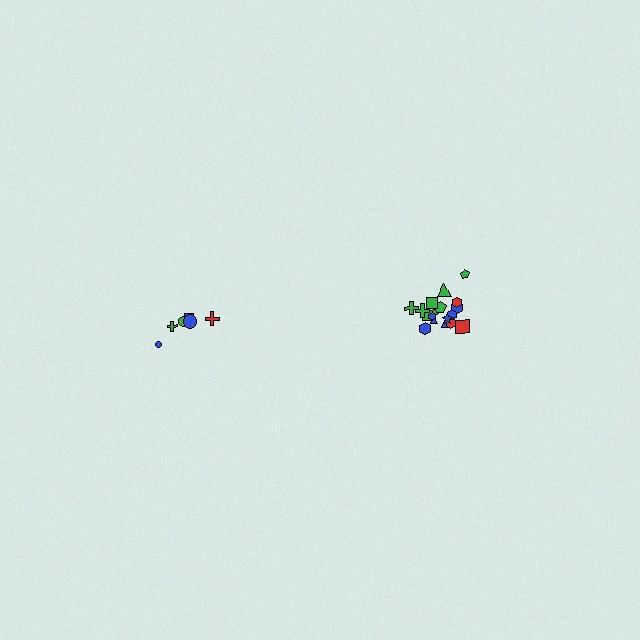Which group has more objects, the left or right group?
The right group.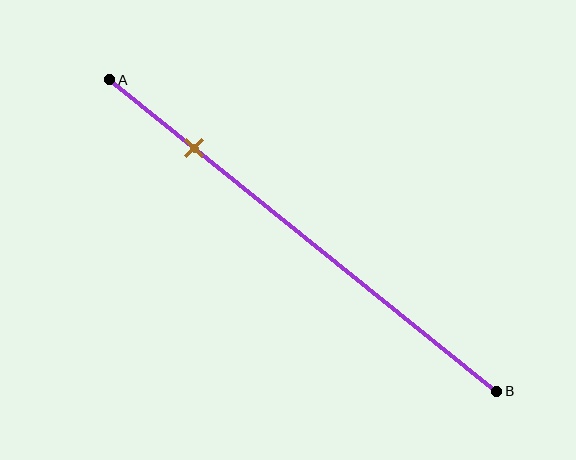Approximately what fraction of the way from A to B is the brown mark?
The brown mark is approximately 20% of the way from A to B.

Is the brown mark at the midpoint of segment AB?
No, the mark is at about 20% from A, not at the 50% midpoint.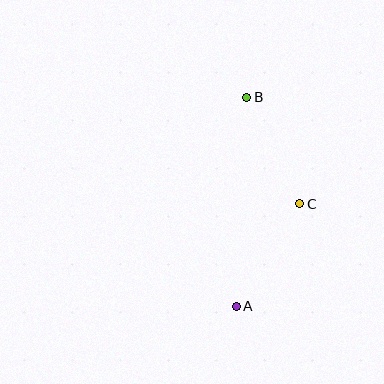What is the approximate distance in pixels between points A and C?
The distance between A and C is approximately 121 pixels.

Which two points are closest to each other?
Points B and C are closest to each other.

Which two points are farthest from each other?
Points A and B are farthest from each other.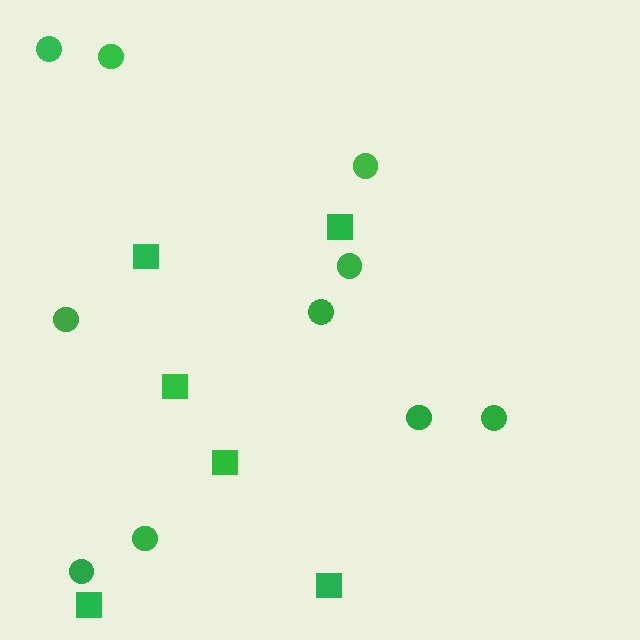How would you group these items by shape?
There are 2 groups: one group of circles (10) and one group of squares (6).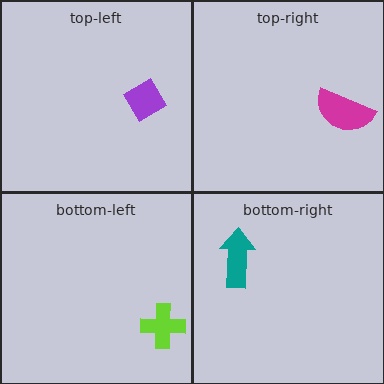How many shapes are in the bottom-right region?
1.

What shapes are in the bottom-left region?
The lime cross.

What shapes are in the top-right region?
The magenta semicircle.